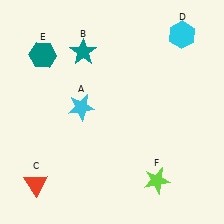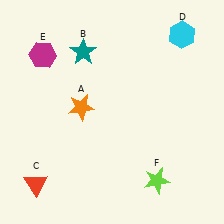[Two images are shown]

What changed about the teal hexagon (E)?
In Image 1, E is teal. In Image 2, it changed to magenta.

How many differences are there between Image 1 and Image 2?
There are 2 differences between the two images.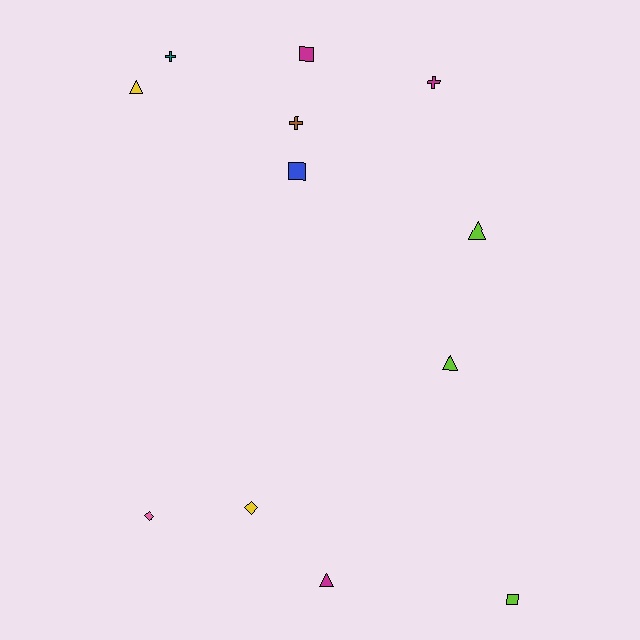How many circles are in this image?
There are no circles.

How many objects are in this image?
There are 12 objects.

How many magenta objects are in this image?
There are 3 magenta objects.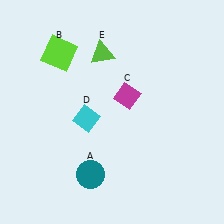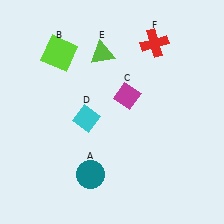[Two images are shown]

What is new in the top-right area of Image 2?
A red cross (F) was added in the top-right area of Image 2.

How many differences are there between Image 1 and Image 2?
There is 1 difference between the two images.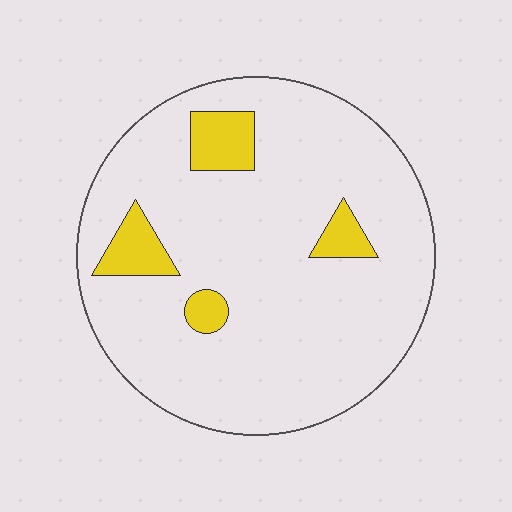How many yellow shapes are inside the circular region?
4.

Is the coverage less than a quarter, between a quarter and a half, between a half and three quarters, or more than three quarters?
Less than a quarter.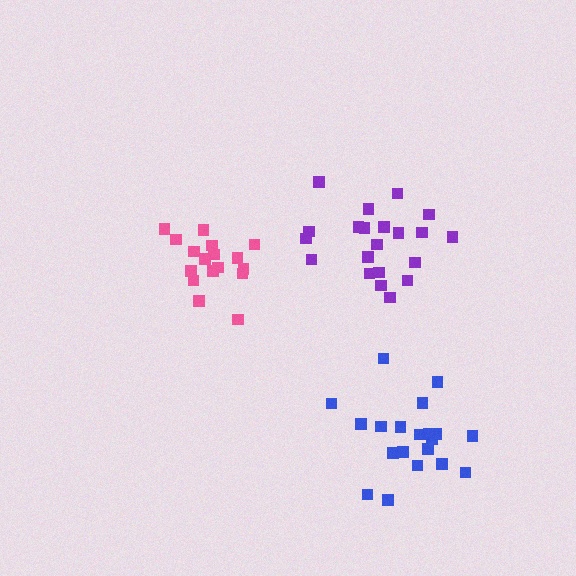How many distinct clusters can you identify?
There are 3 distinct clusters.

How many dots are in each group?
Group 1: 21 dots, Group 2: 17 dots, Group 3: 21 dots (59 total).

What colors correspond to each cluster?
The clusters are colored: purple, pink, blue.